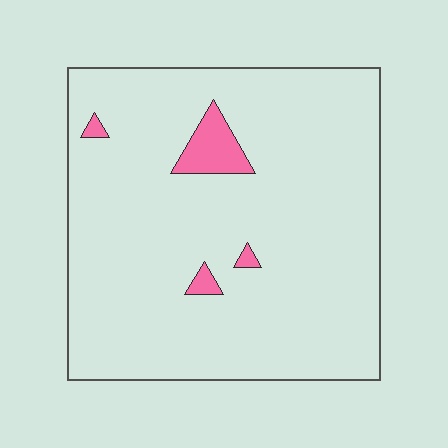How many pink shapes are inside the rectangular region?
4.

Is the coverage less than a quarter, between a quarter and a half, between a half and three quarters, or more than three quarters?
Less than a quarter.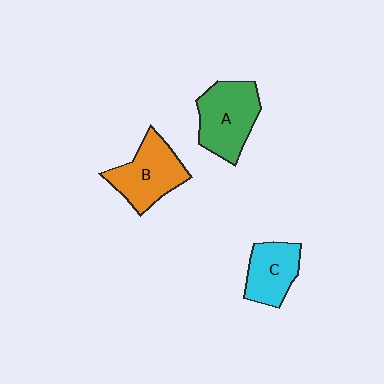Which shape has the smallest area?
Shape C (cyan).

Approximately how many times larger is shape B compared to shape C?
Approximately 1.3 times.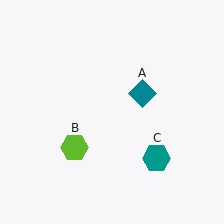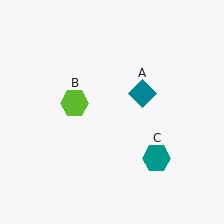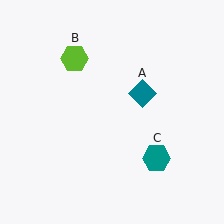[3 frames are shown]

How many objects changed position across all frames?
1 object changed position: lime hexagon (object B).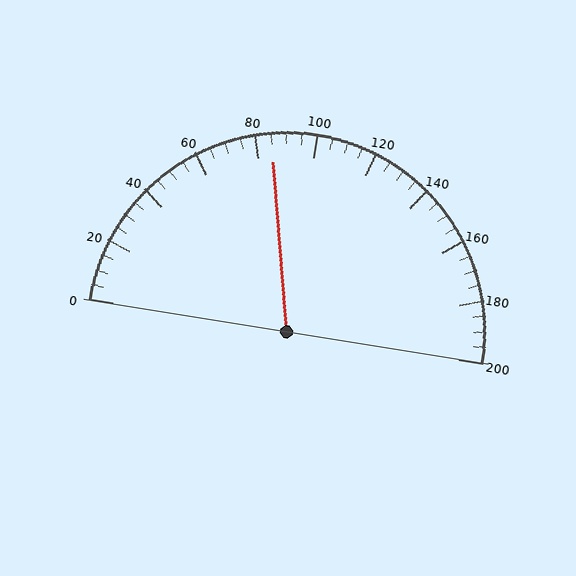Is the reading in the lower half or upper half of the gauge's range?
The reading is in the lower half of the range (0 to 200).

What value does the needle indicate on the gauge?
The needle indicates approximately 85.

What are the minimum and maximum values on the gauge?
The gauge ranges from 0 to 200.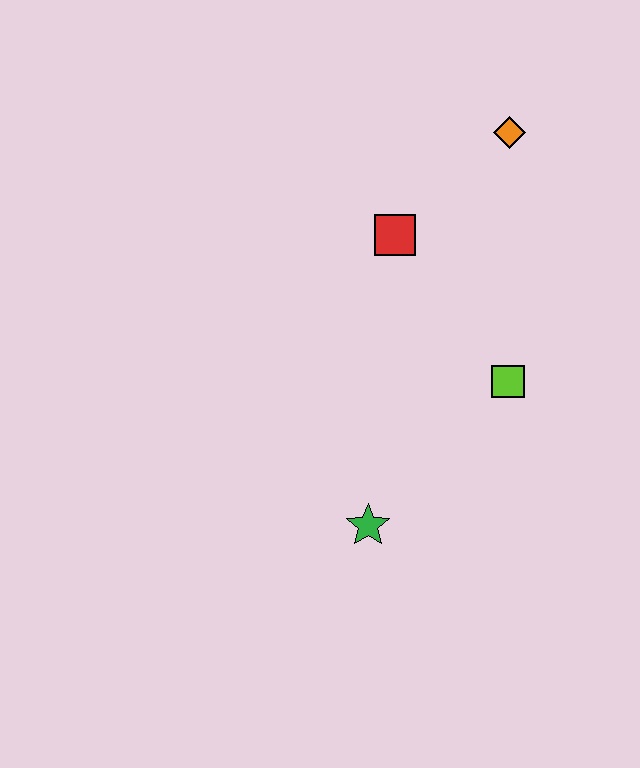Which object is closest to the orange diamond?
The red square is closest to the orange diamond.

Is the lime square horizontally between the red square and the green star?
No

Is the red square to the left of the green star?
No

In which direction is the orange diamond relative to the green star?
The orange diamond is above the green star.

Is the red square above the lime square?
Yes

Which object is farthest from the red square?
The green star is farthest from the red square.